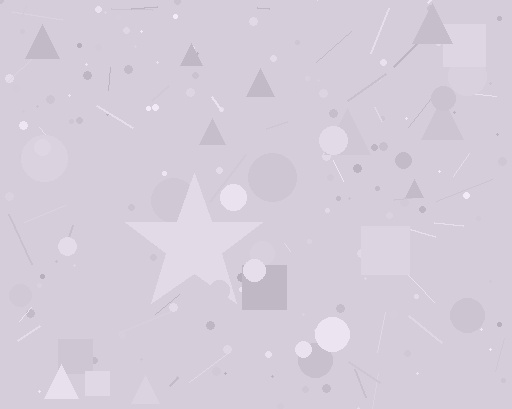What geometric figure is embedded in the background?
A star is embedded in the background.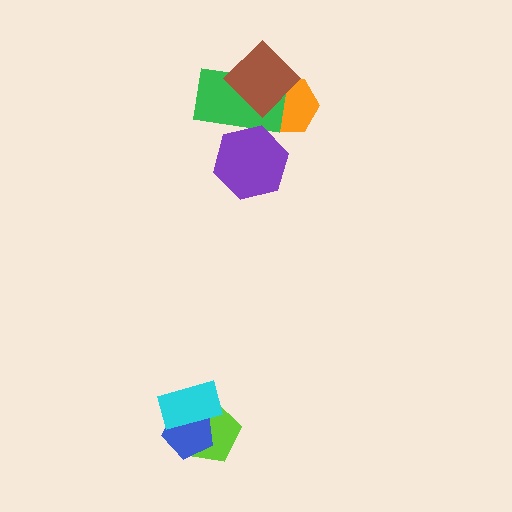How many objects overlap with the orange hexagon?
2 objects overlap with the orange hexagon.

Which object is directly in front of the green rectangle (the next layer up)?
The brown diamond is directly in front of the green rectangle.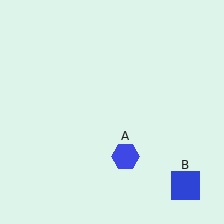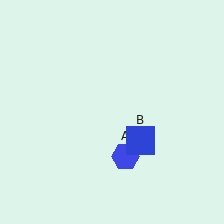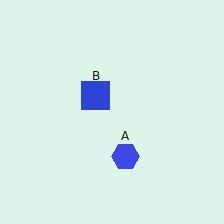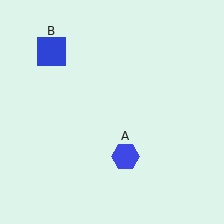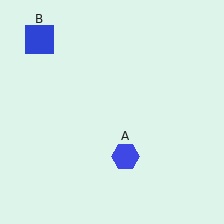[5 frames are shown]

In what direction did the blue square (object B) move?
The blue square (object B) moved up and to the left.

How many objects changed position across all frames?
1 object changed position: blue square (object B).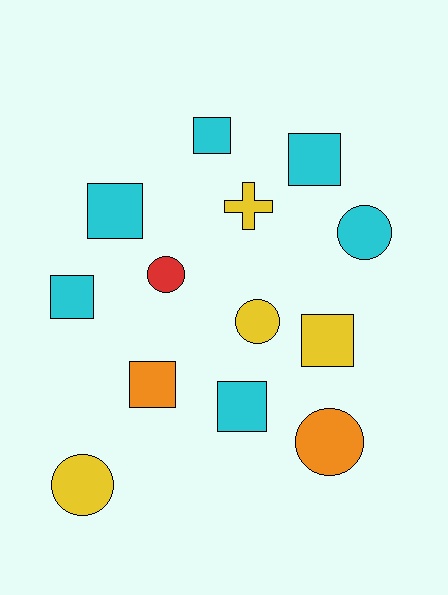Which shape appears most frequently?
Square, with 7 objects.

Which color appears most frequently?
Cyan, with 6 objects.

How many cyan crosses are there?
There are no cyan crosses.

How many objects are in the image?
There are 13 objects.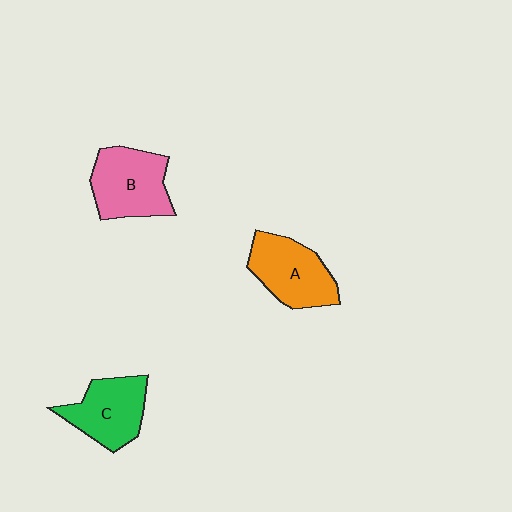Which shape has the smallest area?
Shape C (green).